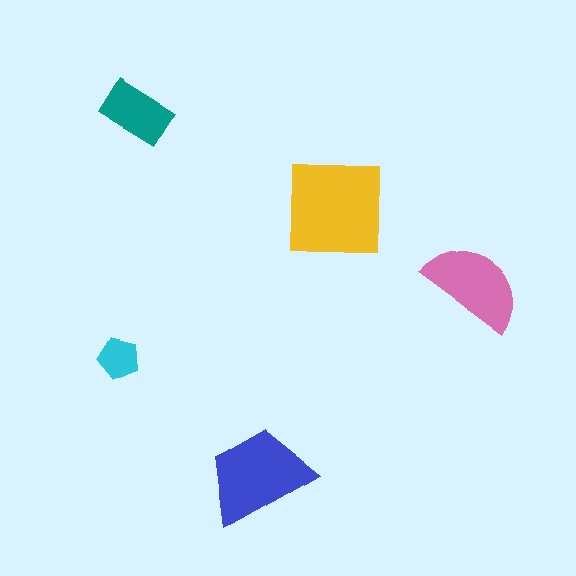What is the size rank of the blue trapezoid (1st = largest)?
2nd.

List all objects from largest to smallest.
The yellow square, the blue trapezoid, the pink semicircle, the teal rectangle, the cyan pentagon.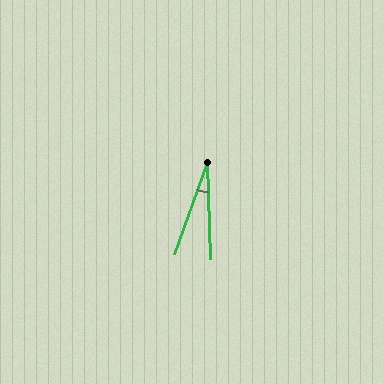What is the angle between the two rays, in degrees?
Approximately 22 degrees.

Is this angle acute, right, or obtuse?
It is acute.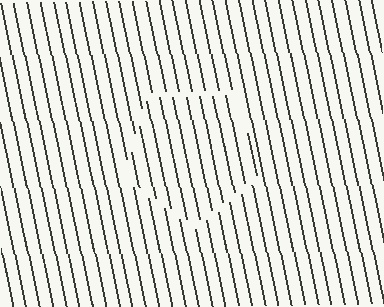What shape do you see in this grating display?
An illusory pentagon. The interior of the shape contains the same grating, shifted by half a period — the contour is defined by the phase discontinuity where line-ends from the inner and outer gratings abut.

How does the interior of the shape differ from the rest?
The interior of the shape contains the same grating, shifted by half a period — the contour is defined by the phase discontinuity where line-ends from the inner and outer gratings abut.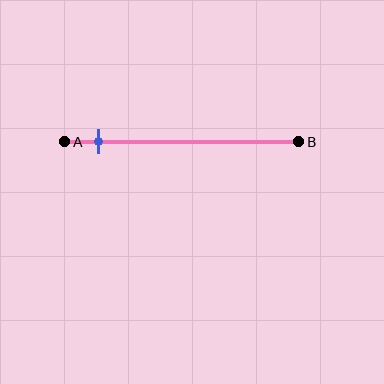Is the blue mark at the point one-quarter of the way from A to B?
No, the mark is at about 15% from A, not at the 25% one-quarter point.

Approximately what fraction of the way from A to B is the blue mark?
The blue mark is approximately 15% of the way from A to B.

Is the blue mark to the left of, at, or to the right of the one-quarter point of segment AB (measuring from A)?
The blue mark is to the left of the one-quarter point of segment AB.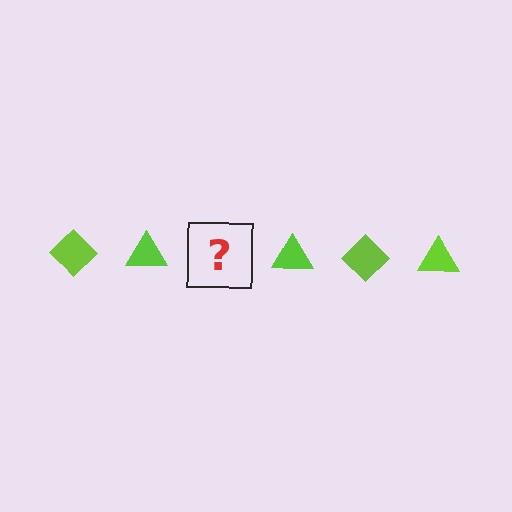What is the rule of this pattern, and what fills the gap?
The rule is that the pattern cycles through diamond, triangle shapes in lime. The gap should be filled with a lime diamond.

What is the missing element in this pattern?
The missing element is a lime diamond.